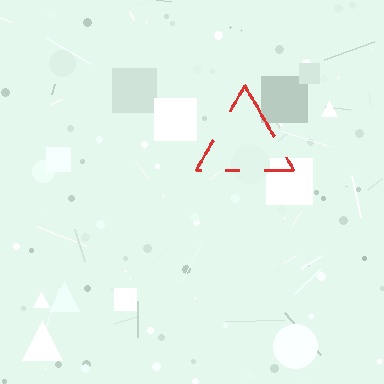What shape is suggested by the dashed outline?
The dashed outline suggests a triangle.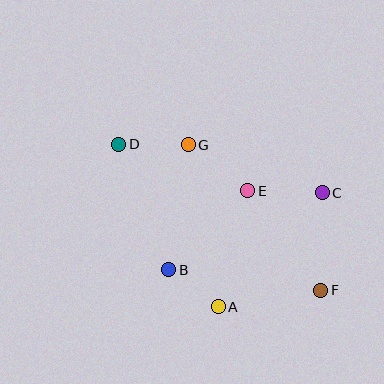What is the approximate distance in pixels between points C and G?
The distance between C and G is approximately 143 pixels.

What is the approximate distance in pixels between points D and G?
The distance between D and G is approximately 69 pixels.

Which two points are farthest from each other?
Points D and F are farthest from each other.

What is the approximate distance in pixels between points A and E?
The distance between A and E is approximately 120 pixels.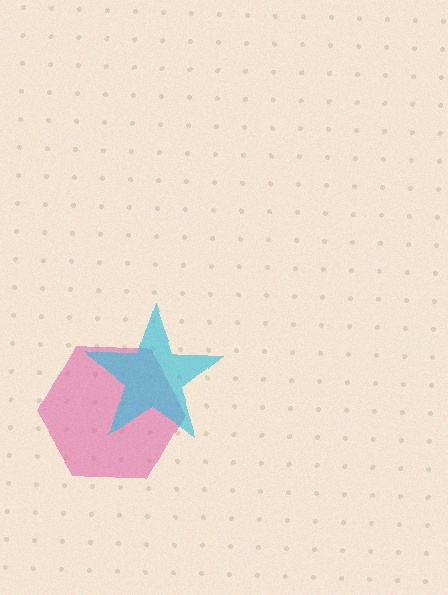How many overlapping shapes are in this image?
There are 2 overlapping shapes in the image.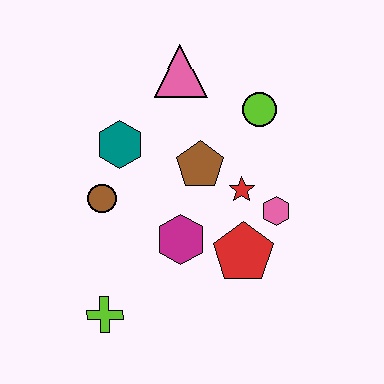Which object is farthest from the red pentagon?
The pink triangle is farthest from the red pentagon.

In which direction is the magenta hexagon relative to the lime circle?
The magenta hexagon is below the lime circle.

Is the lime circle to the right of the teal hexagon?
Yes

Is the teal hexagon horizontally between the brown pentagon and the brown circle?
Yes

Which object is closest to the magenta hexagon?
The red pentagon is closest to the magenta hexagon.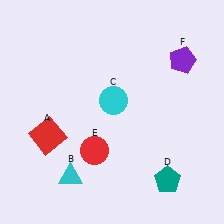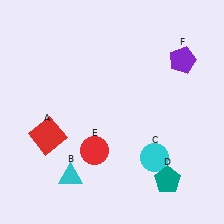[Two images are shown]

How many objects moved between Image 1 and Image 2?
1 object moved between the two images.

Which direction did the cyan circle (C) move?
The cyan circle (C) moved down.